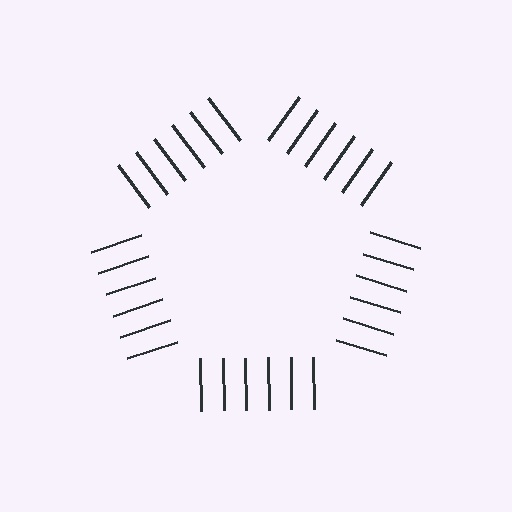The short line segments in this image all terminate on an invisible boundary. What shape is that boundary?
An illusory pentagon — the line segments terminate on its edges but no continuous stroke is drawn.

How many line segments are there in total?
30 — 6 along each of the 5 edges.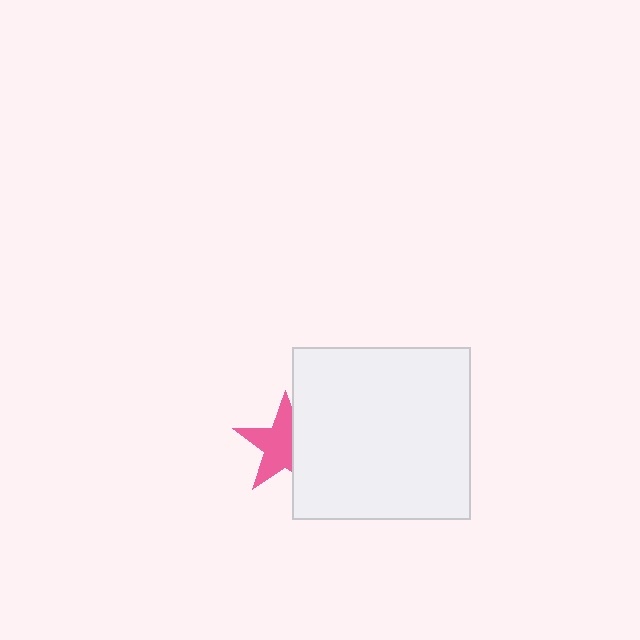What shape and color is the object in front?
The object in front is a white rectangle.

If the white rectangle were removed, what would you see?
You would see the complete pink star.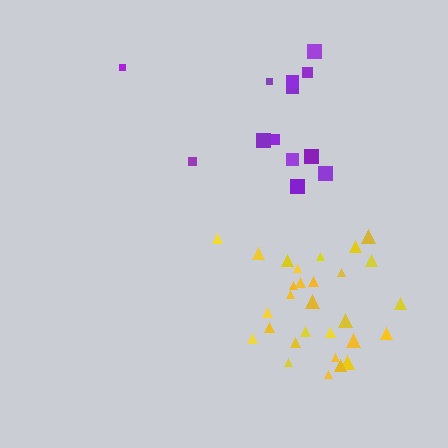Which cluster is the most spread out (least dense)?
Purple.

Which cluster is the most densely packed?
Yellow.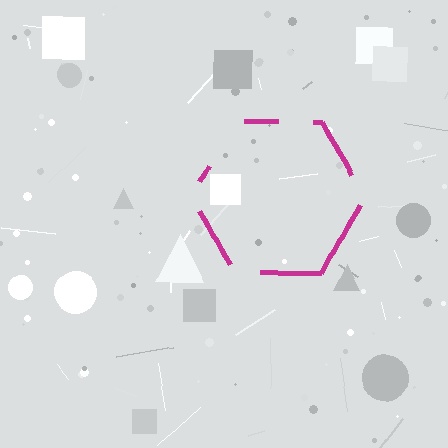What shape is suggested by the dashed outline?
The dashed outline suggests a hexagon.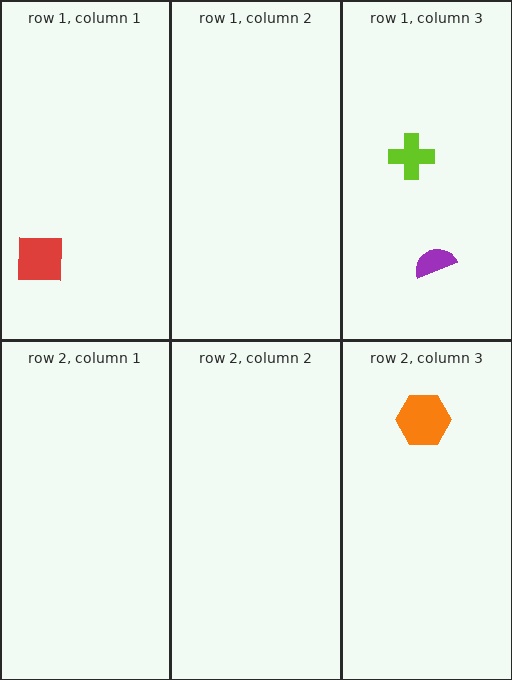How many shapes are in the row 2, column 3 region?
1.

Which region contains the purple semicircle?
The row 1, column 3 region.